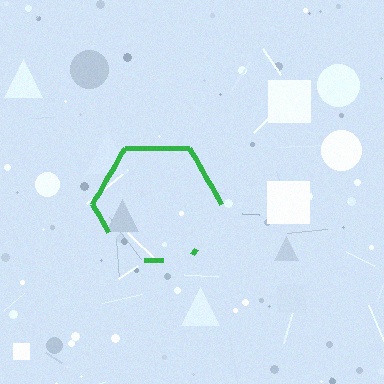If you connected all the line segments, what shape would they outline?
They would outline a hexagon.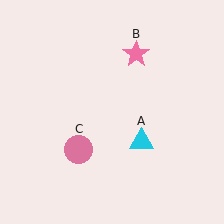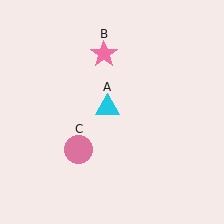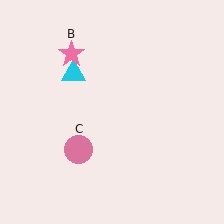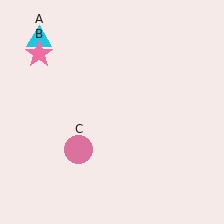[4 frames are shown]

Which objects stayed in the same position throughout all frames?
Pink circle (object C) remained stationary.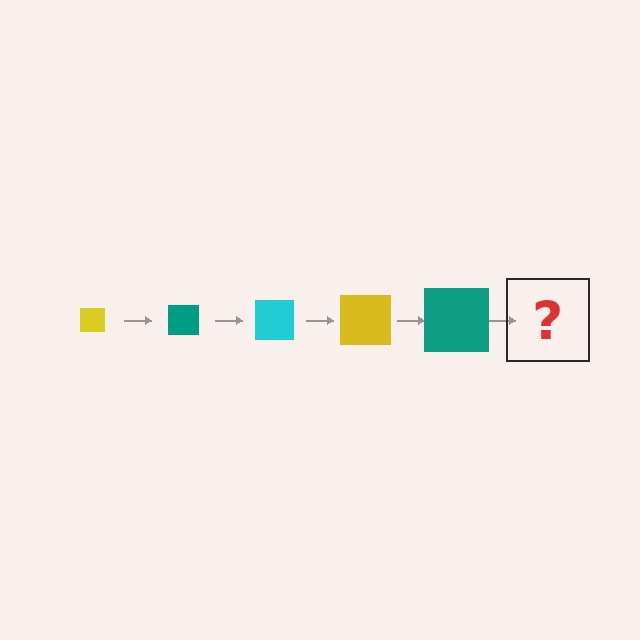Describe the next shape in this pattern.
It should be a cyan square, larger than the previous one.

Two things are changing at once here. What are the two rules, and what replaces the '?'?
The two rules are that the square grows larger each step and the color cycles through yellow, teal, and cyan. The '?' should be a cyan square, larger than the previous one.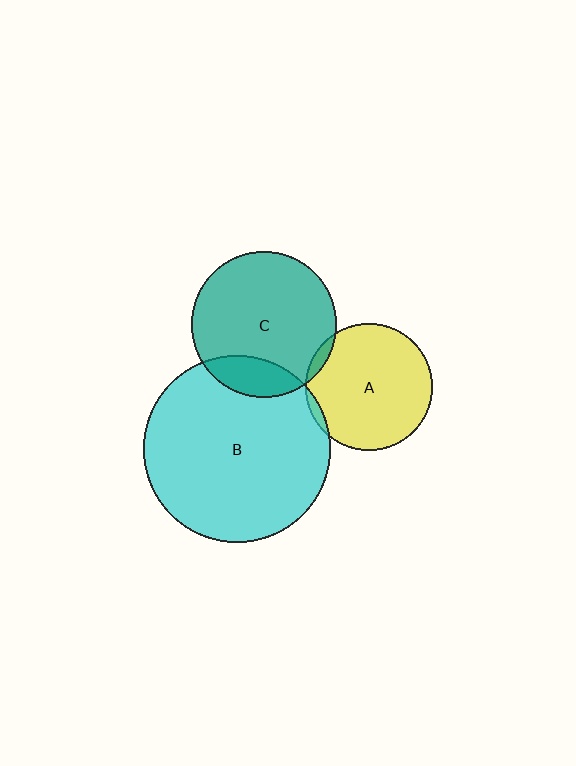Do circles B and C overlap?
Yes.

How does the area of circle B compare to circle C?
Approximately 1.6 times.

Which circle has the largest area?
Circle B (cyan).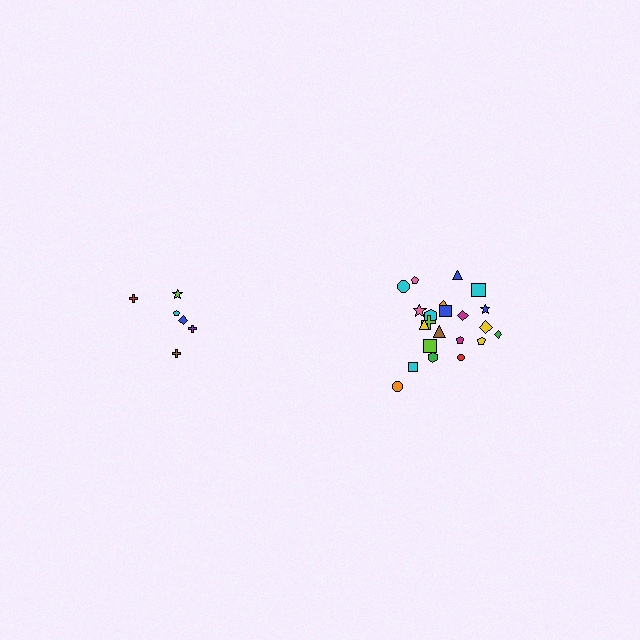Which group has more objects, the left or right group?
The right group.